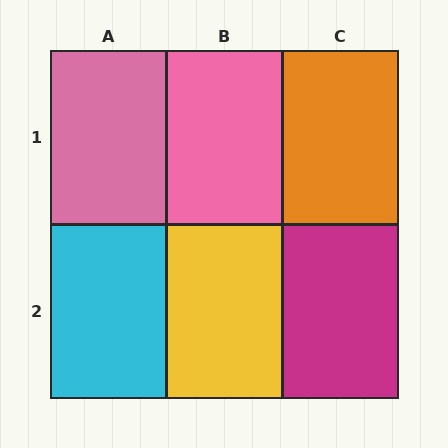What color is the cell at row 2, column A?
Cyan.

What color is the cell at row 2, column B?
Yellow.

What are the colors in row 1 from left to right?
Pink, pink, orange.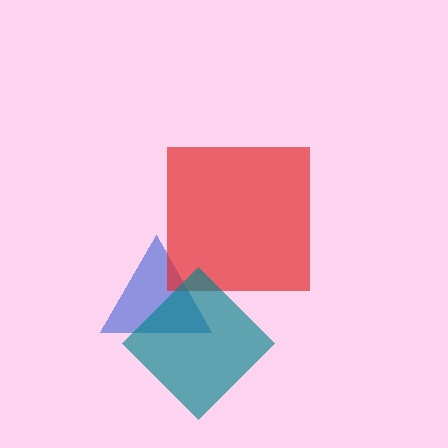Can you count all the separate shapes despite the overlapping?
Yes, there are 3 separate shapes.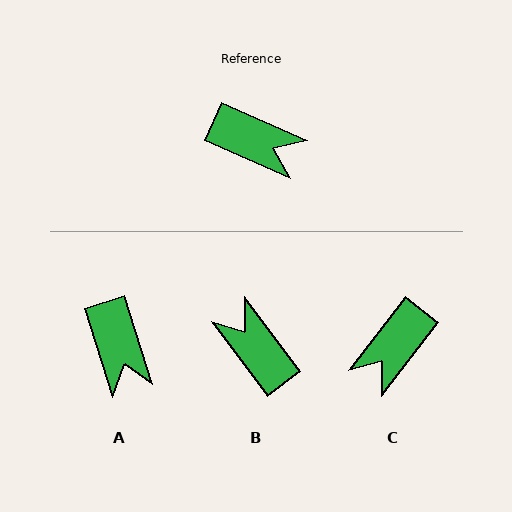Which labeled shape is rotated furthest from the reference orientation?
B, about 151 degrees away.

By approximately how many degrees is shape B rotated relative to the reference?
Approximately 151 degrees counter-clockwise.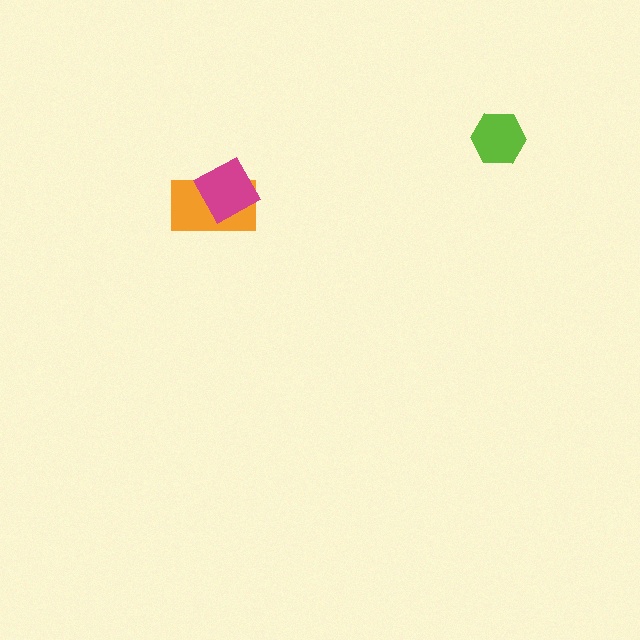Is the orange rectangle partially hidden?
Yes, it is partially covered by another shape.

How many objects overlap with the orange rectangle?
1 object overlaps with the orange rectangle.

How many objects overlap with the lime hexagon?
0 objects overlap with the lime hexagon.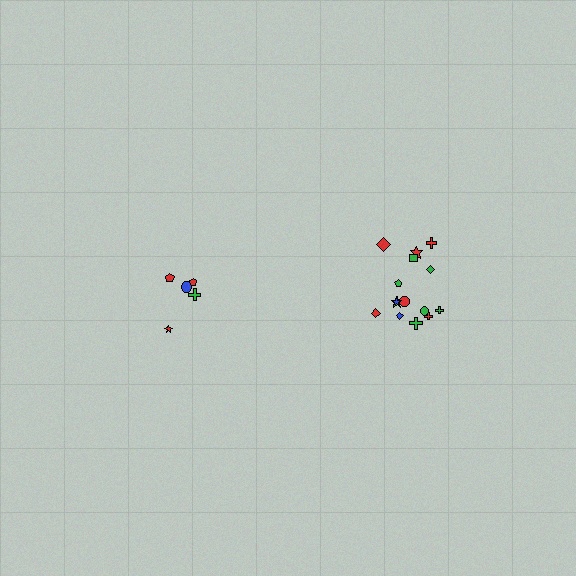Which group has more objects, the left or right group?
The right group.